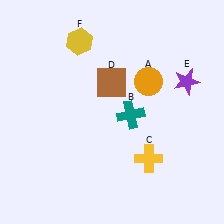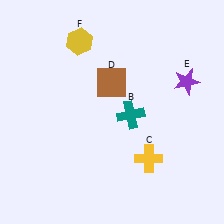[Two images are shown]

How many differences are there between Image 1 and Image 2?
There is 1 difference between the two images.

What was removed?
The orange circle (A) was removed in Image 2.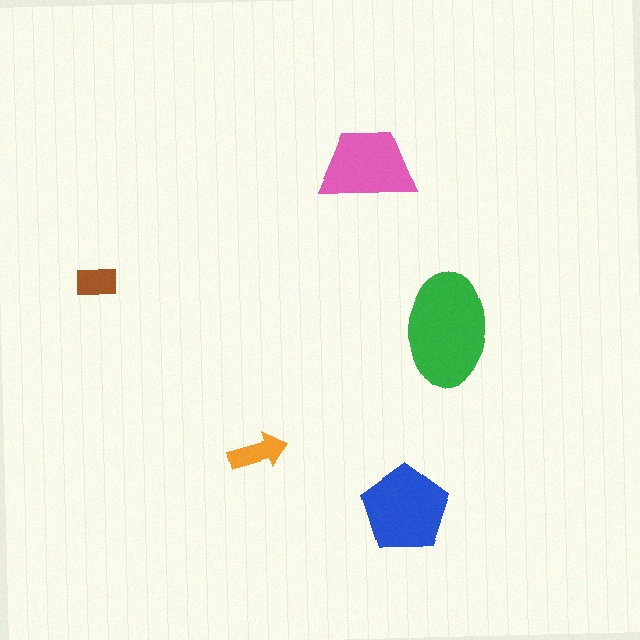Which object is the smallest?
The brown rectangle.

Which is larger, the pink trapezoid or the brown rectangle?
The pink trapezoid.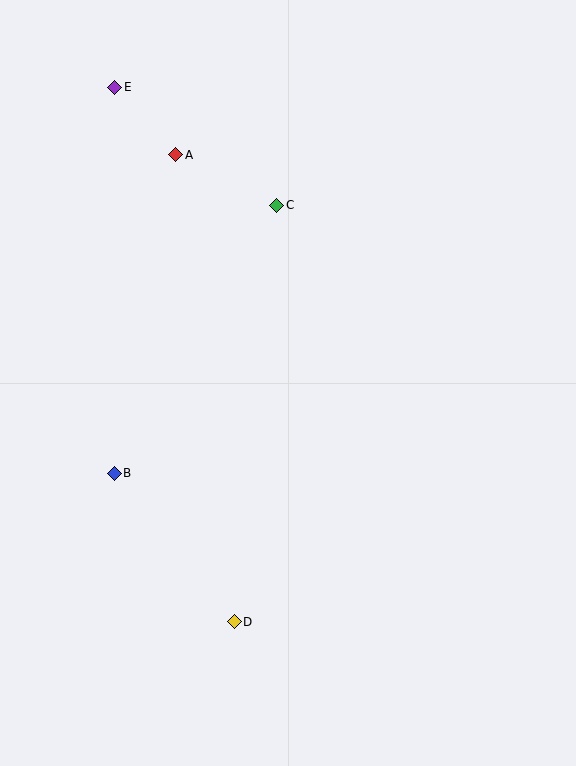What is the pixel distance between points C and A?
The distance between C and A is 113 pixels.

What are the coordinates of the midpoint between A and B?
The midpoint between A and B is at (145, 314).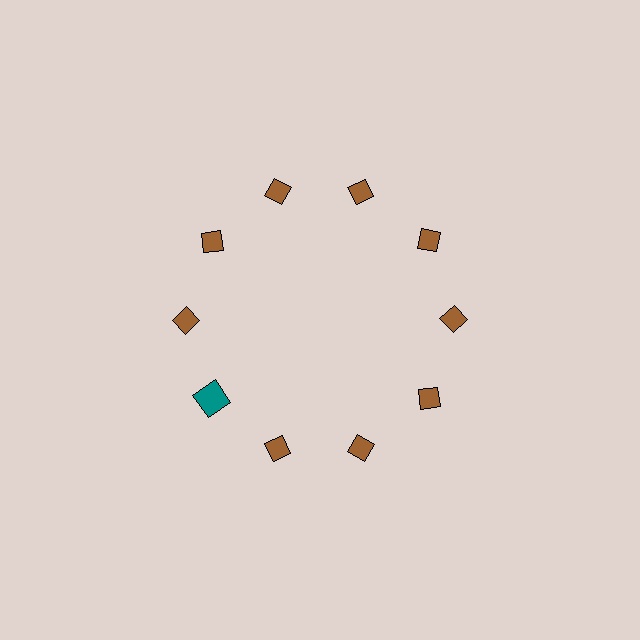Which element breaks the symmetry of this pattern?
The teal square at roughly the 8 o'clock position breaks the symmetry. All other shapes are brown diamonds.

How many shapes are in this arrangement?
There are 10 shapes arranged in a ring pattern.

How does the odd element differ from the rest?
It differs in both color (teal instead of brown) and shape (square instead of diamond).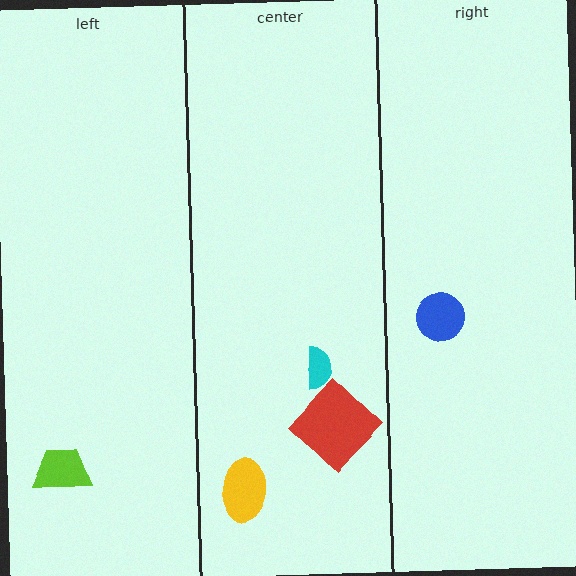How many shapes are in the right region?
1.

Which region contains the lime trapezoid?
The left region.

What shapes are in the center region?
The cyan semicircle, the yellow ellipse, the red diamond.